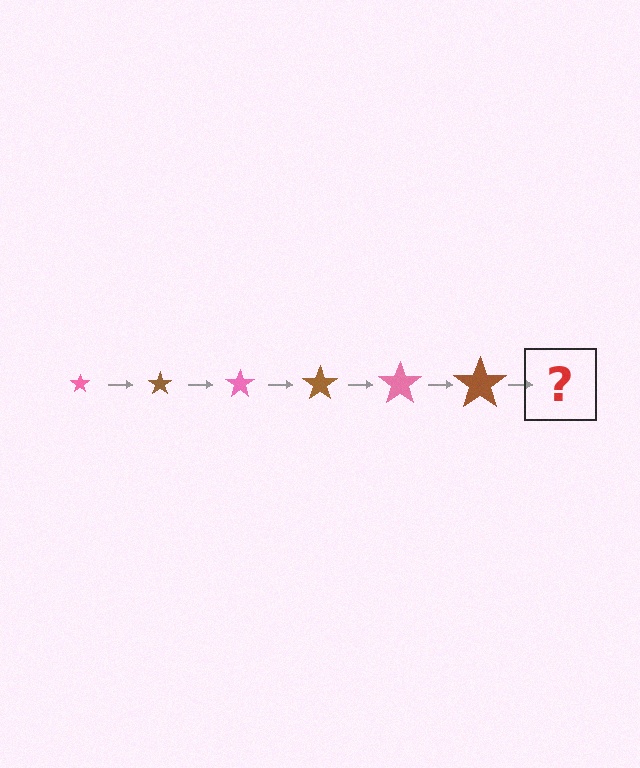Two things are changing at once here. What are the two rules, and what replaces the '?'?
The two rules are that the star grows larger each step and the color cycles through pink and brown. The '?' should be a pink star, larger than the previous one.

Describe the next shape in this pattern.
It should be a pink star, larger than the previous one.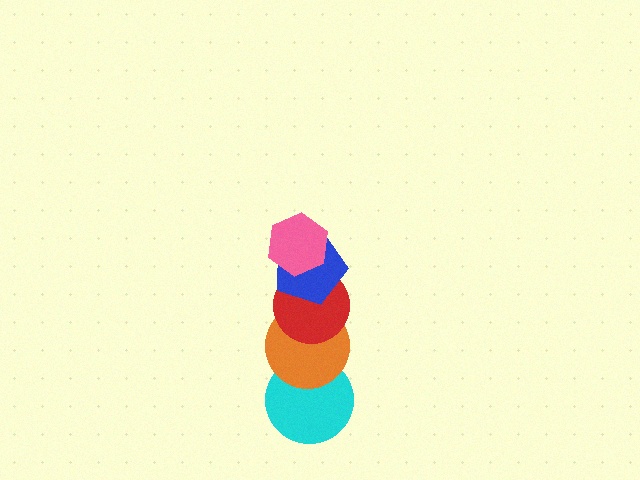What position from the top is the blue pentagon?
The blue pentagon is 2nd from the top.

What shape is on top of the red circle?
The blue pentagon is on top of the red circle.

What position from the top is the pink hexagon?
The pink hexagon is 1st from the top.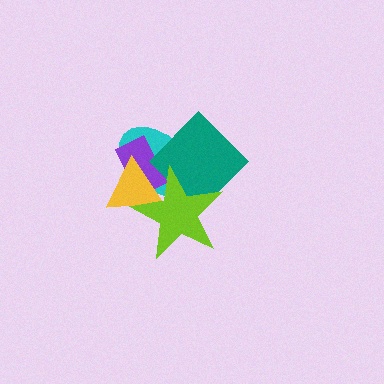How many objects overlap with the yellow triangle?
4 objects overlap with the yellow triangle.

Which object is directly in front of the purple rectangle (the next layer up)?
The teal diamond is directly in front of the purple rectangle.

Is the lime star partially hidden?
No, no other shape covers it.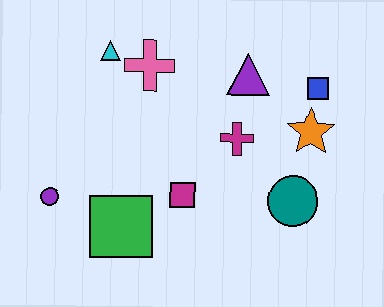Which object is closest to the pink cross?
The cyan triangle is closest to the pink cross.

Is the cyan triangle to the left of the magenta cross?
Yes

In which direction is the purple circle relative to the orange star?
The purple circle is to the left of the orange star.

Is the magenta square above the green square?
Yes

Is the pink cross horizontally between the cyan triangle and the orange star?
Yes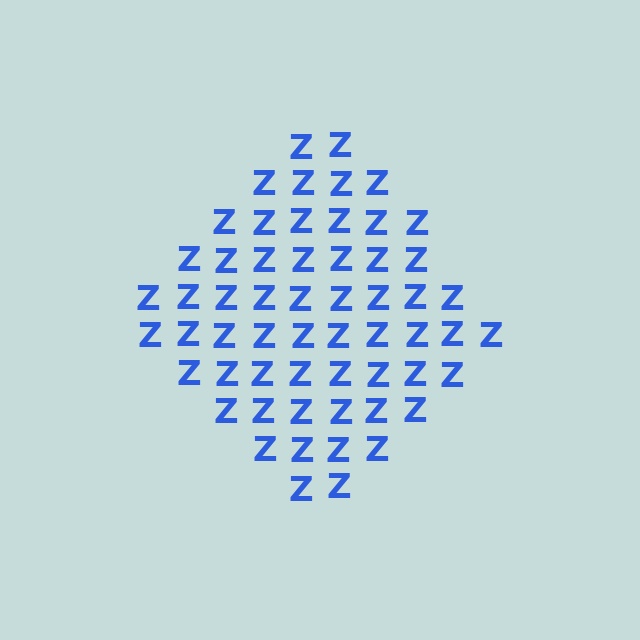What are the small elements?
The small elements are letter Z's.